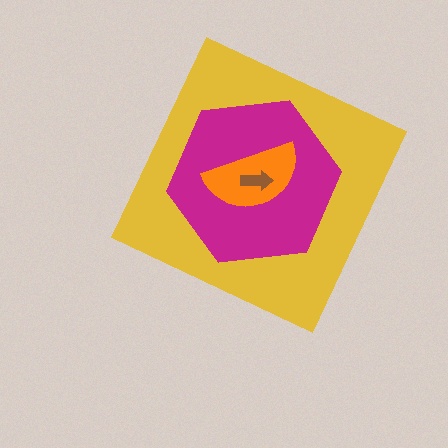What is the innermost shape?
The brown arrow.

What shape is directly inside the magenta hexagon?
The orange semicircle.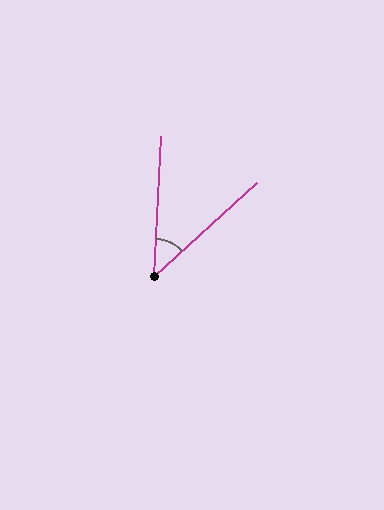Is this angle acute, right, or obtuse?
It is acute.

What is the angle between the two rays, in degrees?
Approximately 45 degrees.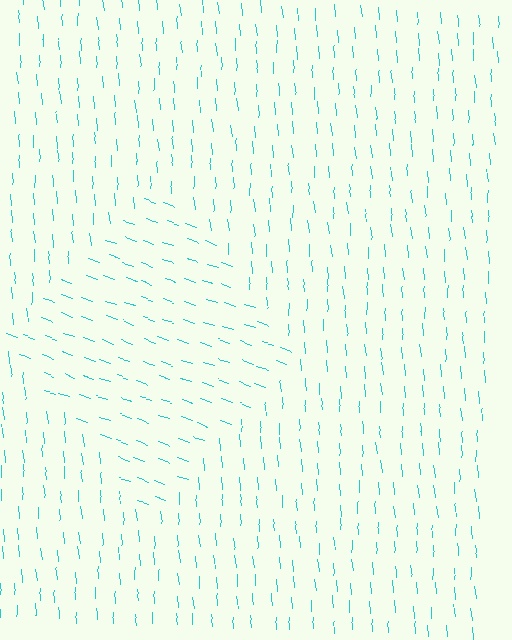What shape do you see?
I see a diamond.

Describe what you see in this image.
The image is filled with small cyan line segments. A diamond region in the image has lines oriented differently from the surrounding lines, creating a visible texture boundary.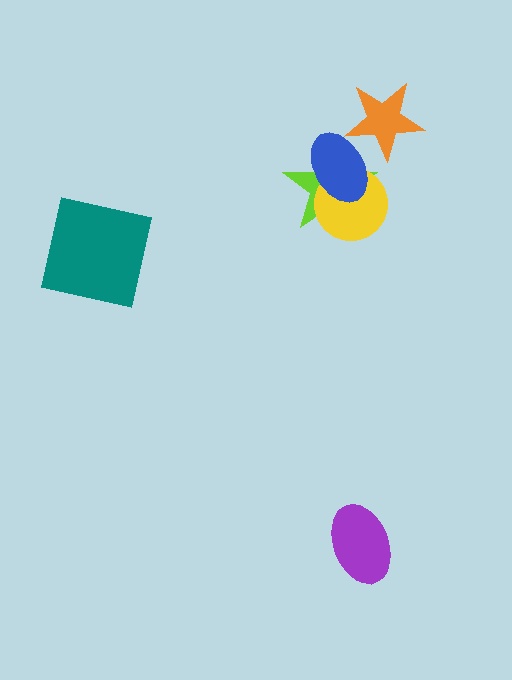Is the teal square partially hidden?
No, no other shape covers it.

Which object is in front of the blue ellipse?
The orange star is in front of the blue ellipse.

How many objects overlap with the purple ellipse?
0 objects overlap with the purple ellipse.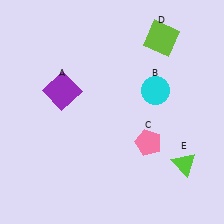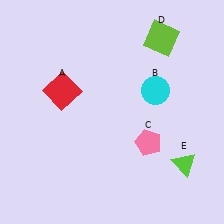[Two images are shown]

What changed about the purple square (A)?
In Image 1, A is purple. In Image 2, it changed to red.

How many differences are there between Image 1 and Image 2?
There is 1 difference between the two images.